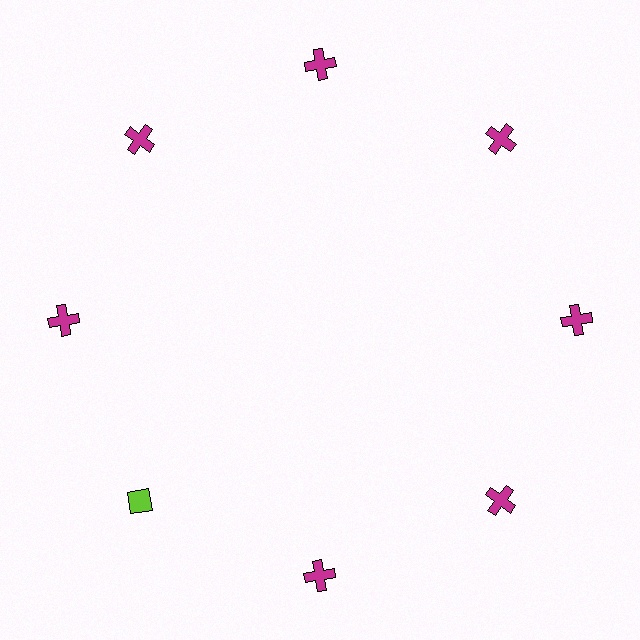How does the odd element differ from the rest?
It differs in both color (lime instead of magenta) and shape (diamond instead of cross).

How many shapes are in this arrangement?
There are 8 shapes arranged in a ring pattern.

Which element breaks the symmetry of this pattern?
The lime diamond at roughly the 8 o'clock position breaks the symmetry. All other shapes are magenta crosses.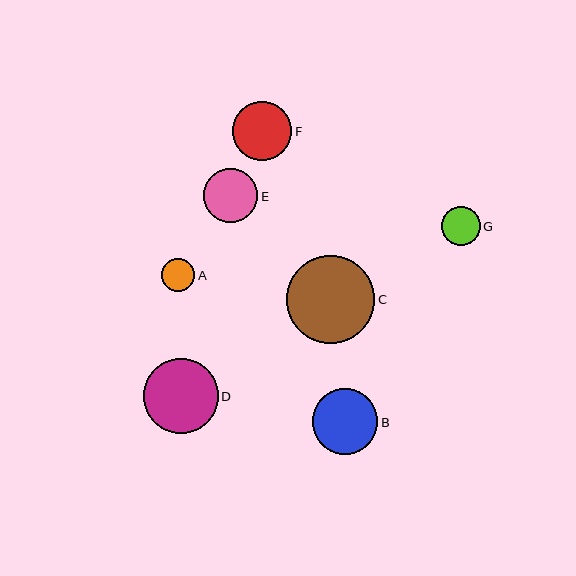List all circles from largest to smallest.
From largest to smallest: C, D, B, F, E, G, A.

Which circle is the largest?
Circle C is the largest with a size of approximately 89 pixels.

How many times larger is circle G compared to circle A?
Circle G is approximately 1.2 times the size of circle A.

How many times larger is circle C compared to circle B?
Circle C is approximately 1.4 times the size of circle B.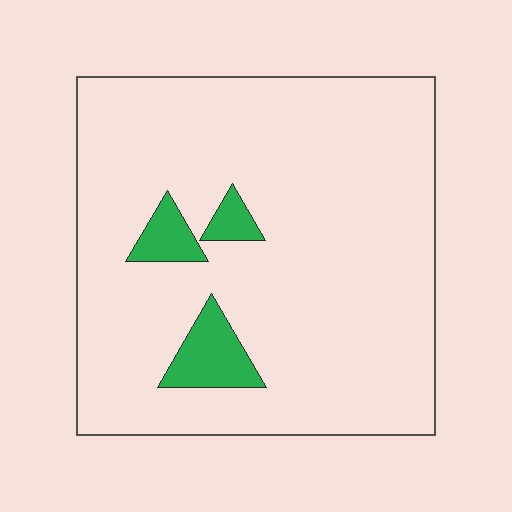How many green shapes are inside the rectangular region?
3.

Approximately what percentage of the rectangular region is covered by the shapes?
Approximately 10%.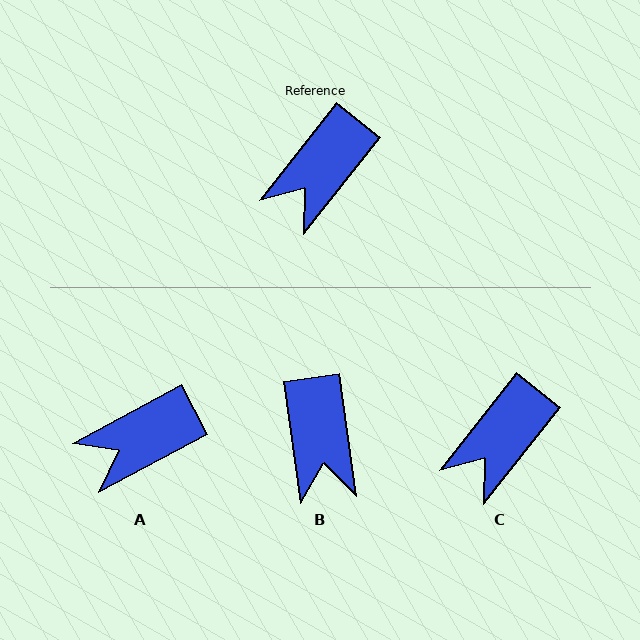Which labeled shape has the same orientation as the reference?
C.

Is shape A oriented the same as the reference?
No, it is off by about 24 degrees.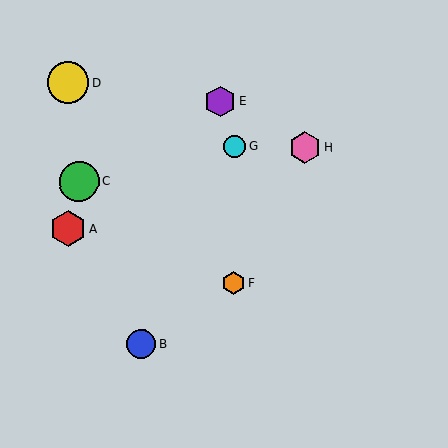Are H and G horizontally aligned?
Yes, both are at y≈147.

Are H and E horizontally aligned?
No, H is at y≈147 and E is at y≈101.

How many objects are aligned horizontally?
2 objects (G, H) are aligned horizontally.